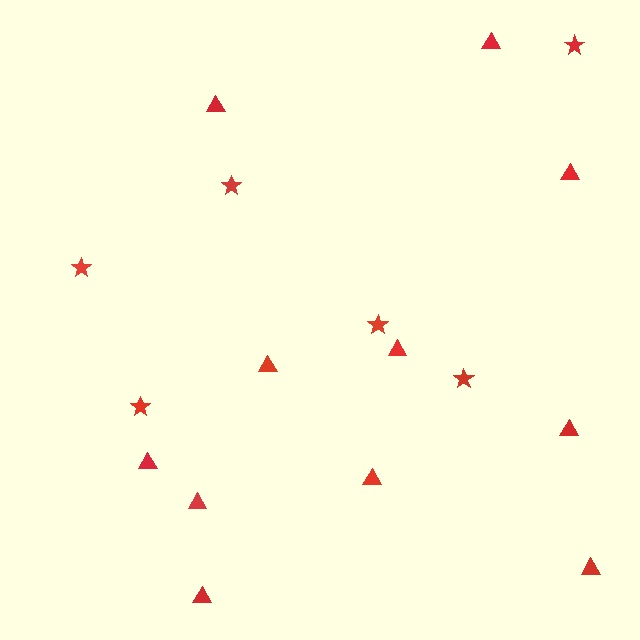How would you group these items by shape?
There are 2 groups: one group of stars (6) and one group of triangles (11).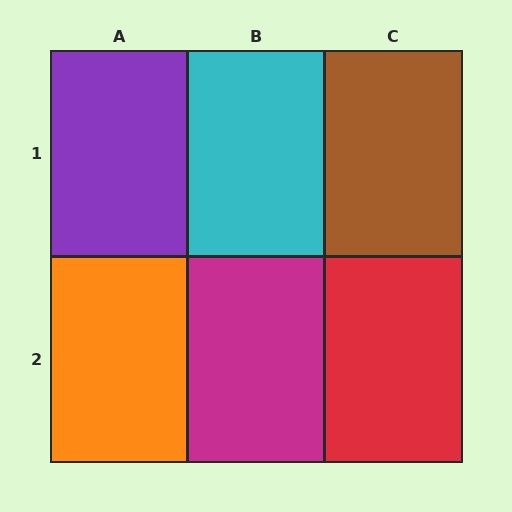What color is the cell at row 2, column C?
Red.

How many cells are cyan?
1 cell is cyan.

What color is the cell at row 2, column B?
Magenta.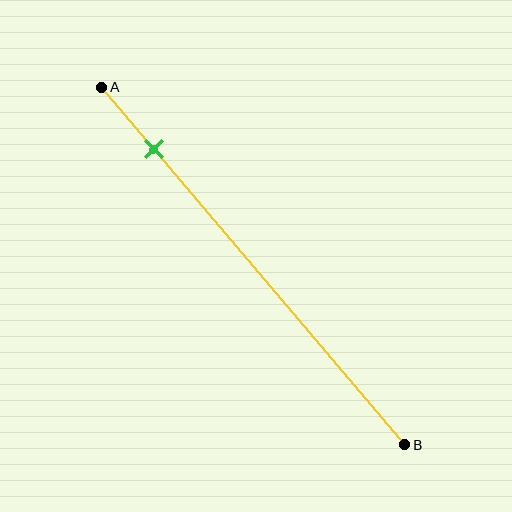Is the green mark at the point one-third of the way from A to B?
No, the mark is at about 15% from A, not at the 33% one-third point.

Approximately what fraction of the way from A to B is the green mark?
The green mark is approximately 15% of the way from A to B.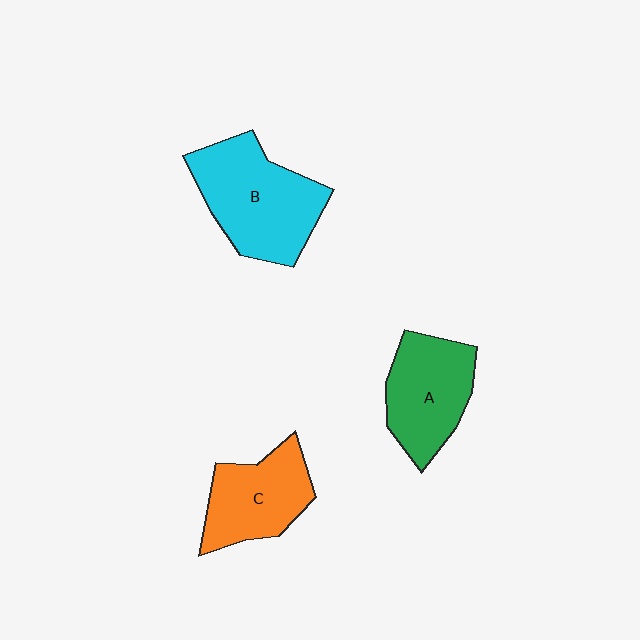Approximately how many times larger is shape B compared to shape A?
Approximately 1.3 times.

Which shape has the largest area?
Shape B (cyan).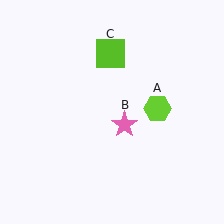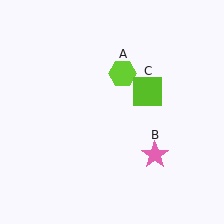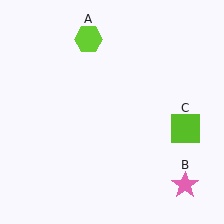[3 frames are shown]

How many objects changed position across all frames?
3 objects changed position: lime hexagon (object A), pink star (object B), lime square (object C).